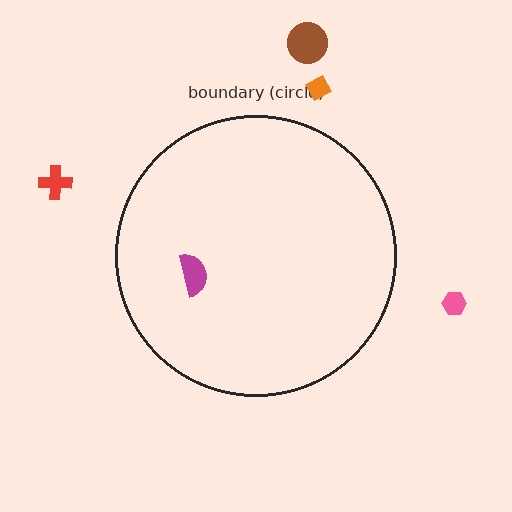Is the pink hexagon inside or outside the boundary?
Outside.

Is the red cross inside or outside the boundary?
Outside.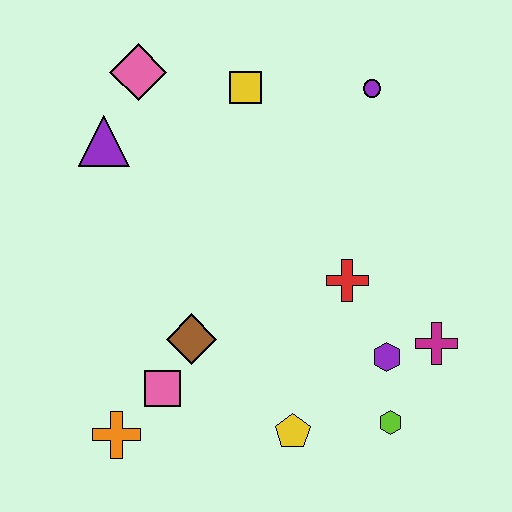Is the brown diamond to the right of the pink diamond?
Yes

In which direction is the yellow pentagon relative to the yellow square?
The yellow pentagon is below the yellow square.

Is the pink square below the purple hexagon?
Yes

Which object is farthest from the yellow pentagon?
The pink diamond is farthest from the yellow pentagon.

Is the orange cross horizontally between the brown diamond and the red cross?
No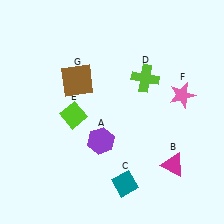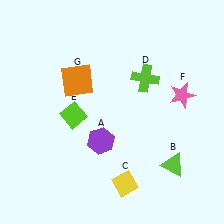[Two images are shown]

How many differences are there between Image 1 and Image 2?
There are 3 differences between the two images.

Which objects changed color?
B changed from magenta to lime. C changed from teal to yellow. G changed from brown to orange.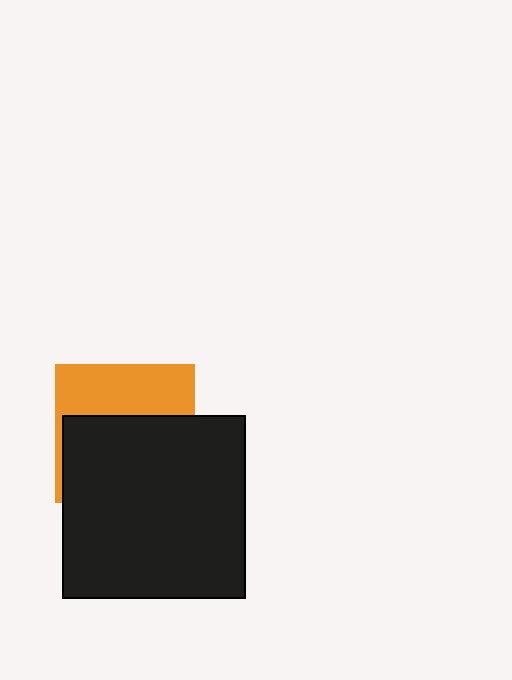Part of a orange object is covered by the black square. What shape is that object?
It is a square.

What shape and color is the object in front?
The object in front is a black square.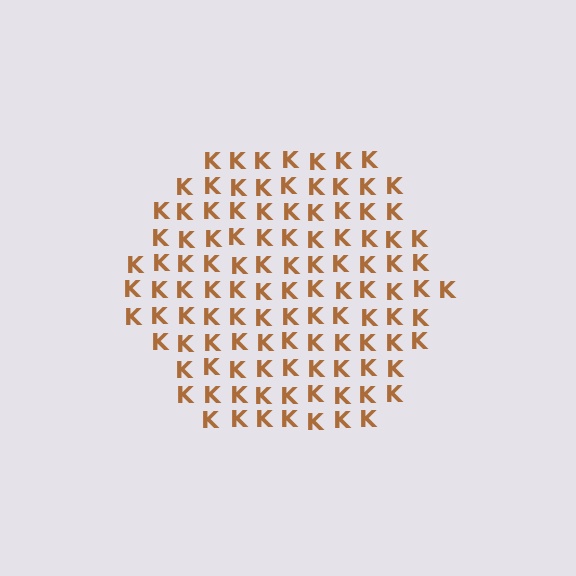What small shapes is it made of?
It is made of small letter K's.